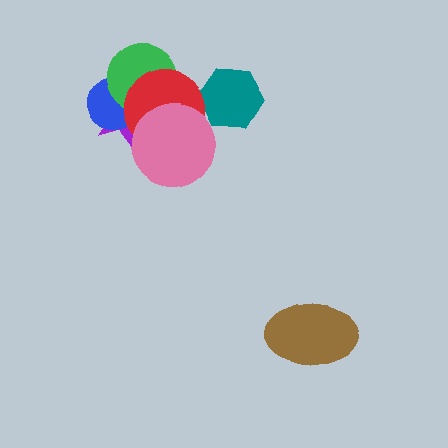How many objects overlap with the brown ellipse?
0 objects overlap with the brown ellipse.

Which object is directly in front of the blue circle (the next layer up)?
The green circle is directly in front of the blue circle.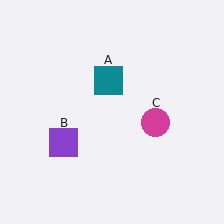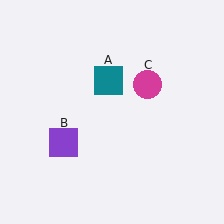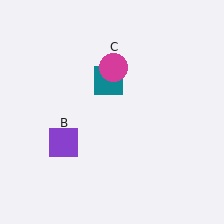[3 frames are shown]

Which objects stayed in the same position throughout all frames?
Teal square (object A) and purple square (object B) remained stationary.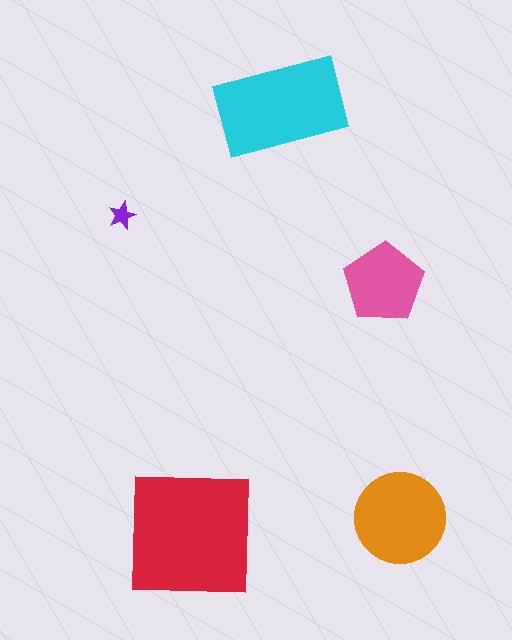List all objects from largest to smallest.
The red square, the cyan rectangle, the orange circle, the pink pentagon, the purple star.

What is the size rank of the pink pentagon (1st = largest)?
4th.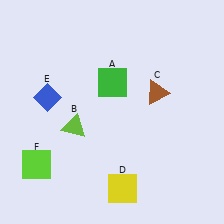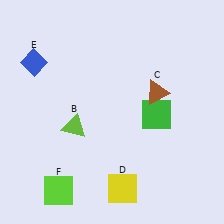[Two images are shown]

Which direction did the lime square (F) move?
The lime square (F) moved down.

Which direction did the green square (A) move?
The green square (A) moved right.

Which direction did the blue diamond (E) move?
The blue diamond (E) moved up.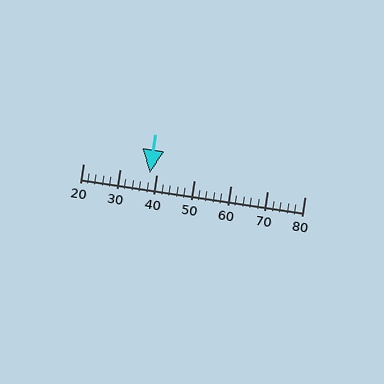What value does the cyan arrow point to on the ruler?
The cyan arrow points to approximately 38.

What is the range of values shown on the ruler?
The ruler shows values from 20 to 80.